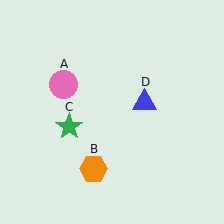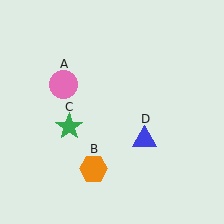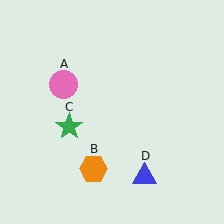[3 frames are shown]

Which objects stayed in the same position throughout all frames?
Pink circle (object A) and orange hexagon (object B) and green star (object C) remained stationary.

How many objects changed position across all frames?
1 object changed position: blue triangle (object D).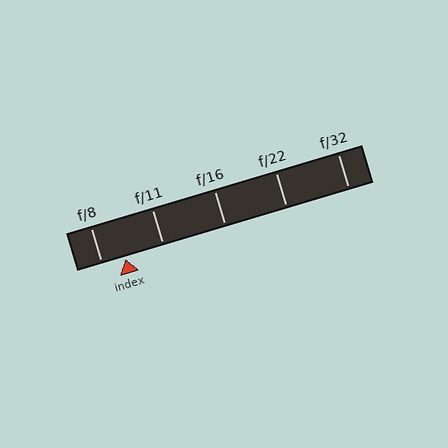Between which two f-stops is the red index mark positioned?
The index mark is between f/8 and f/11.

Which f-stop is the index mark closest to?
The index mark is closest to f/8.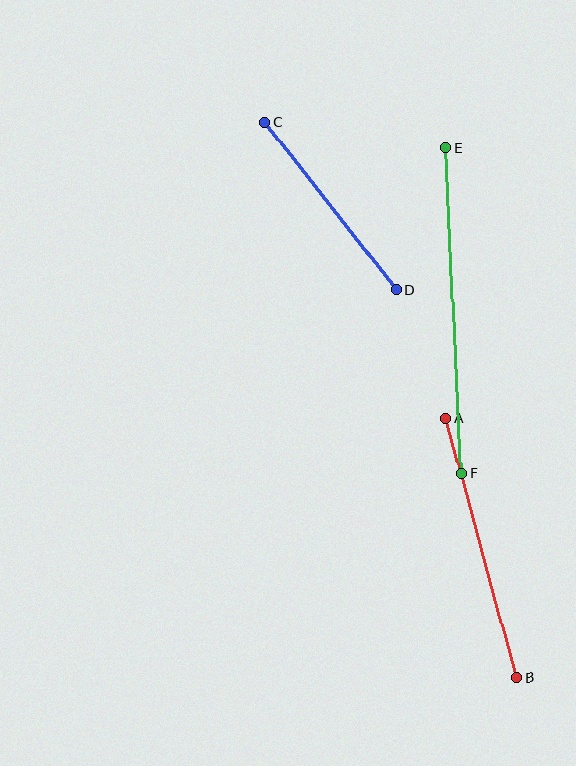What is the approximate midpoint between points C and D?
The midpoint is at approximately (331, 206) pixels.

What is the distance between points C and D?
The distance is approximately 213 pixels.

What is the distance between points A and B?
The distance is approximately 269 pixels.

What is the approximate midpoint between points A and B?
The midpoint is at approximately (481, 548) pixels.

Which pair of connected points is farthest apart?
Points E and F are farthest apart.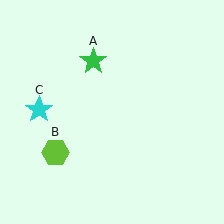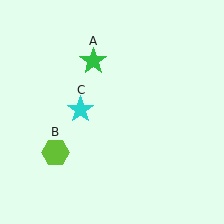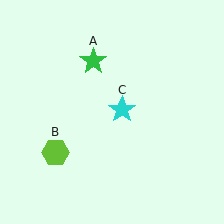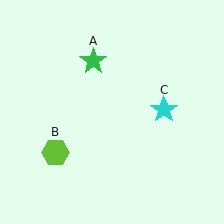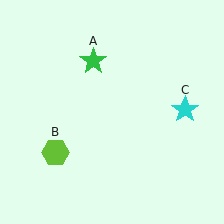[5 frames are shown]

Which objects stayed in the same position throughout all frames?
Green star (object A) and lime hexagon (object B) remained stationary.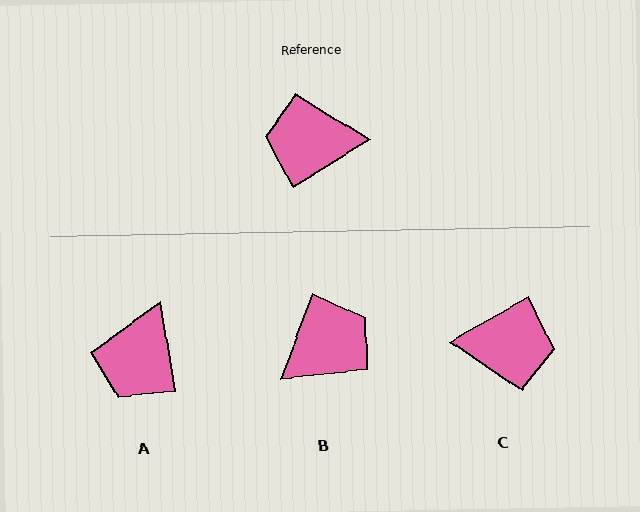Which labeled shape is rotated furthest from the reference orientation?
C, about 178 degrees away.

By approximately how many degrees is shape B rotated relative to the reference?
Approximately 142 degrees clockwise.